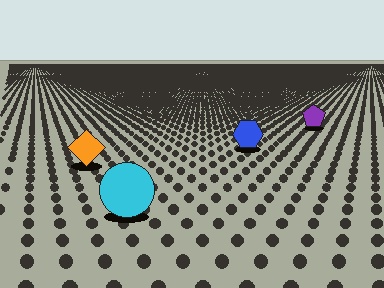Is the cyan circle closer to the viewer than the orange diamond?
Yes. The cyan circle is closer — you can tell from the texture gradient: the ground texture is coarser near it.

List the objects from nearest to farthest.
From nearest to farthest: the cyan circle, the orange diamond, the blue hexagon, the purple pentagon.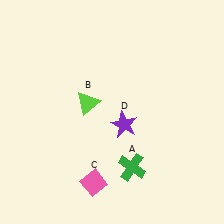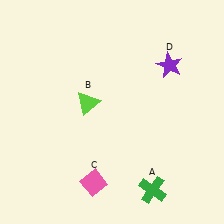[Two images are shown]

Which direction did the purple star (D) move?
The purple star (D) moved up.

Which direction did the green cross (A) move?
The green cross (A) moved down.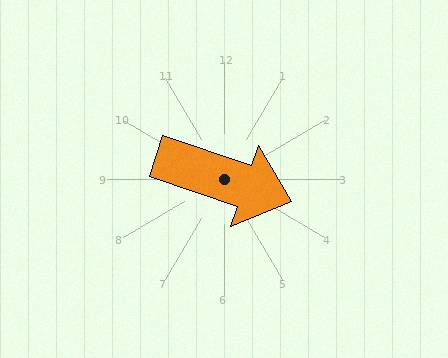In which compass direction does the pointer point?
East.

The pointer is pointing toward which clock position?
Roughly 4 o'clock.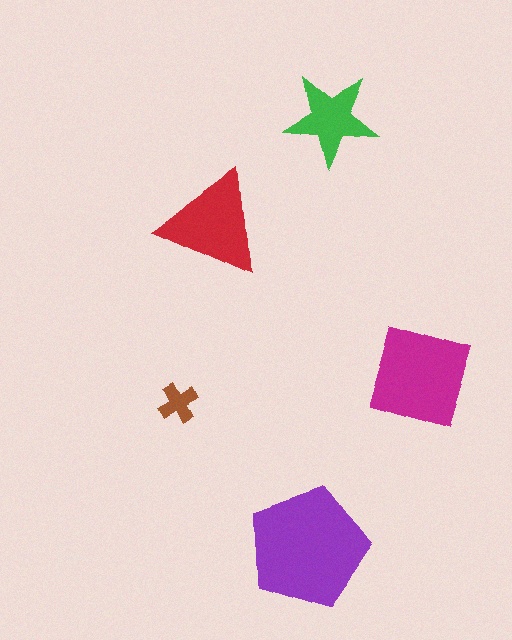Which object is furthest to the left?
The brown cross is leftmost.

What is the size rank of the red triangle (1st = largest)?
3rd.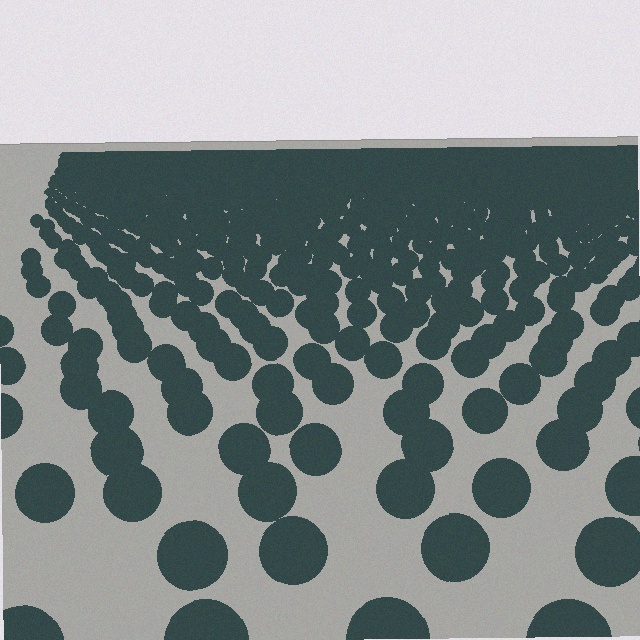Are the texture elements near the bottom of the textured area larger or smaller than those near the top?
Larger. Near the bottom, elements are closer to the viewer and appear at a bigger on-screen size.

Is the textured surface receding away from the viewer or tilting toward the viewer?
The surface is receding away from the viewer. Texture elements get smaller and denser toward the top.